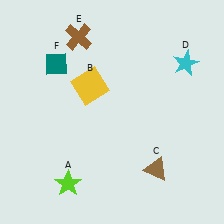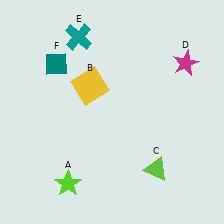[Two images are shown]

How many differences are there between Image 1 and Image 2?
There are 3 differences between the two images.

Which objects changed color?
C changed from brown to lime. D changed from cyan to magenta. E changed from brown to teal.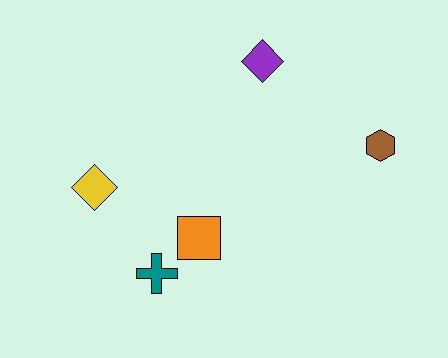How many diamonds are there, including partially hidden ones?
There are 2 diamonds.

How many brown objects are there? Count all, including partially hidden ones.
There is 1 brown object.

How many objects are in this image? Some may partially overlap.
There are 5 objects.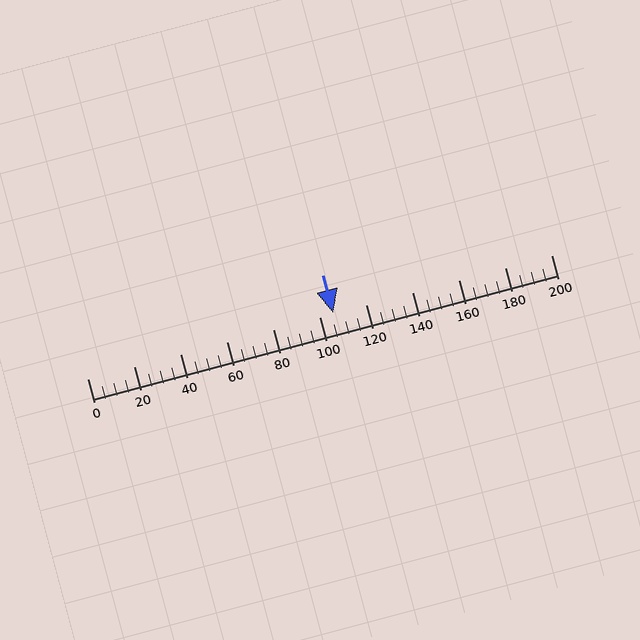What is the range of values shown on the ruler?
The ruler shows values from 0 to 200.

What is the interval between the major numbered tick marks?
The major tick marks are spaced 20 units apart.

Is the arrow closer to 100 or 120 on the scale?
The arrow is closer to 100.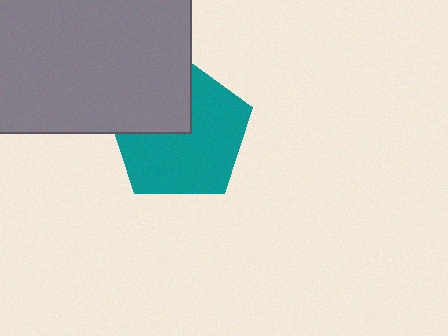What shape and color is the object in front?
The object in front is a gray rectangle.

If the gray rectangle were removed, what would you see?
You would see the complete teal pentagon.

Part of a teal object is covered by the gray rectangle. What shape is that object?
It is a pentagon.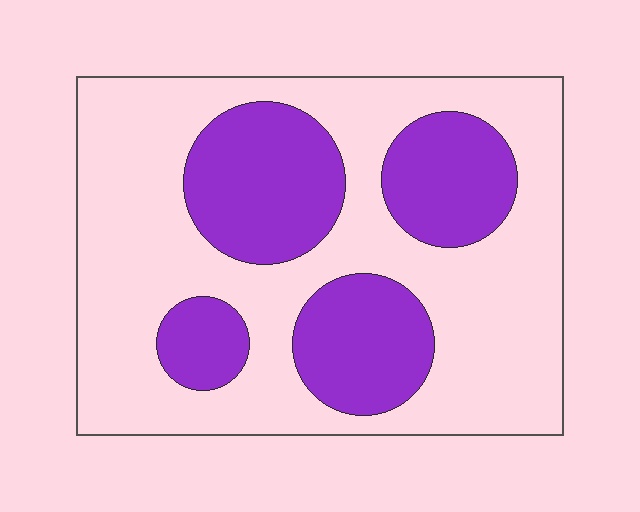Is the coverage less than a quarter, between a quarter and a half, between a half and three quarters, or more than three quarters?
Between a quarter and a half.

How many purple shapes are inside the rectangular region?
4.